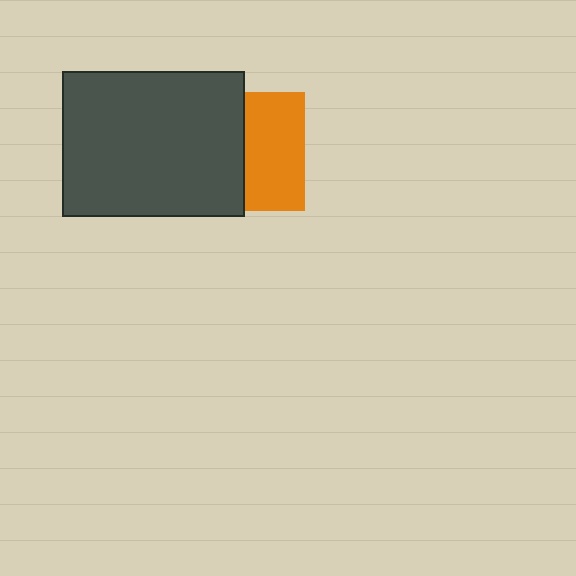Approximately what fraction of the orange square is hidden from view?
Roughly 49% of the orange square is hidden behind the dark gray rectangle.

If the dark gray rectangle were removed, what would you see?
You would see the complete orange square.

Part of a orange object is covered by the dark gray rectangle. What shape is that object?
It is a square.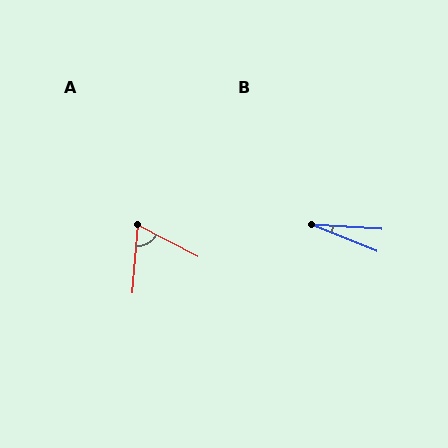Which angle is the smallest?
B, at approximately 18 degrees.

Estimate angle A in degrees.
Approximately 67 degrees.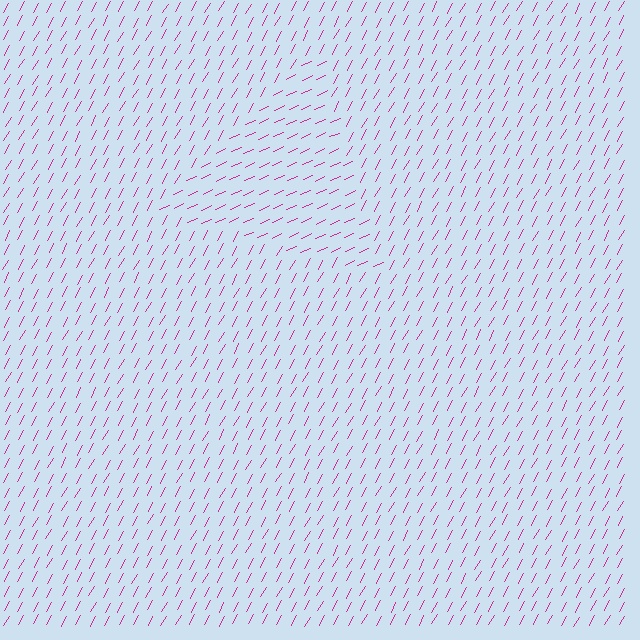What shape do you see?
I see a triangle.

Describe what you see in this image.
The image is filled with small magenta line segments. A triangle region in the image has lines oriented differently from the surrounding lines, creating a visible texture boundary.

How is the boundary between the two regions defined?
The boundary is defined purely by a change in line orientation (approximately 36 degrees difference). All lines are the same color and thickness.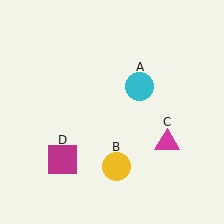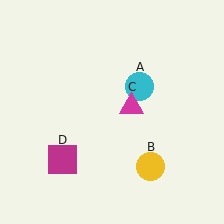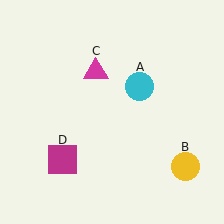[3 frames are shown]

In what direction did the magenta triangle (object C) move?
The magenta triangle (object C) moved up and to the left.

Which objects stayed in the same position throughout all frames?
Cyan circle (object A) and magenta square (object D) remained stationary.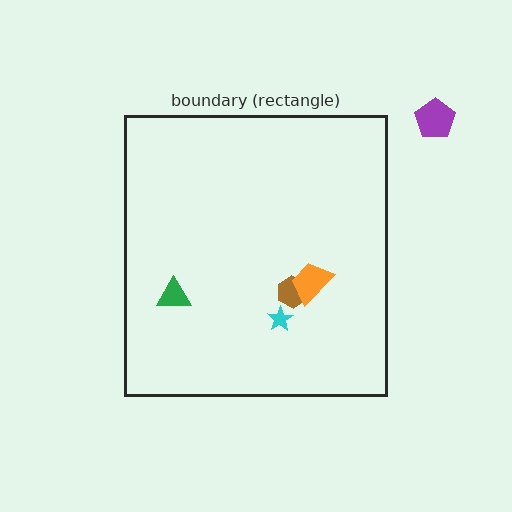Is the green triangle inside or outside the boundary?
Inside.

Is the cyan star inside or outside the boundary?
Inside.